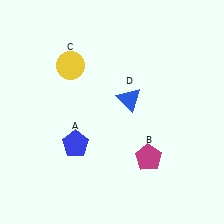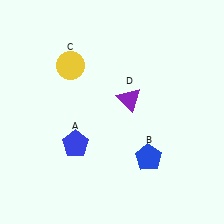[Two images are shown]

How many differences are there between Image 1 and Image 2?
There are 2 differences between the two images.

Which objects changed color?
B changed from magenta to blue. D changed from blue to purple.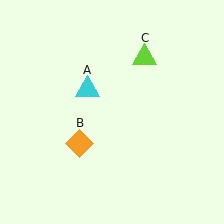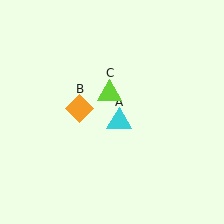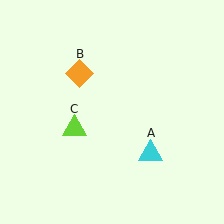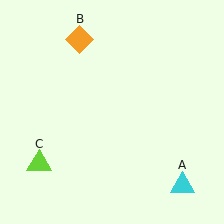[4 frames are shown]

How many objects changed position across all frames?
3 objects changed position: cyan triangle (object A), orange diamond (object B), lime triangle (object C).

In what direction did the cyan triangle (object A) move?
The cyan triangle (object A) moved down and to the right.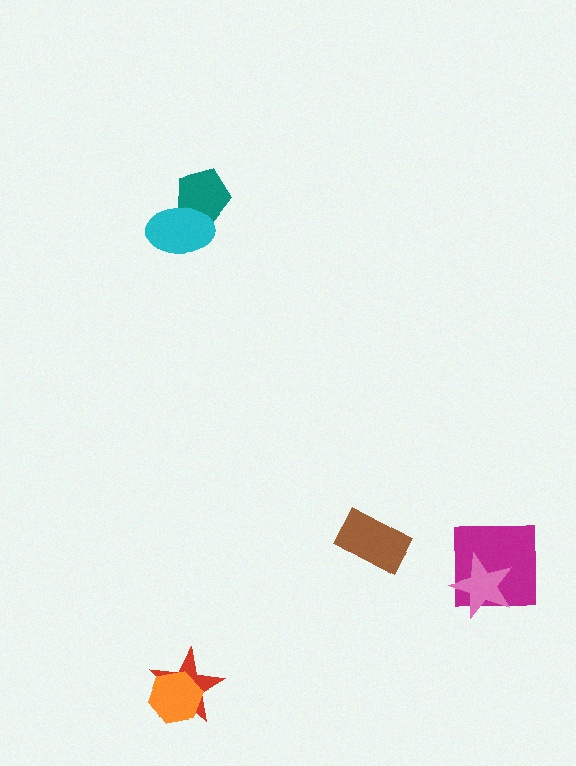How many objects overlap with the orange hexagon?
1 object overlaps with the orange hexagon.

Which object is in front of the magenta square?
The pink star is in front of the magenta square.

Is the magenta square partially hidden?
Yes, it is partially covered by another shape.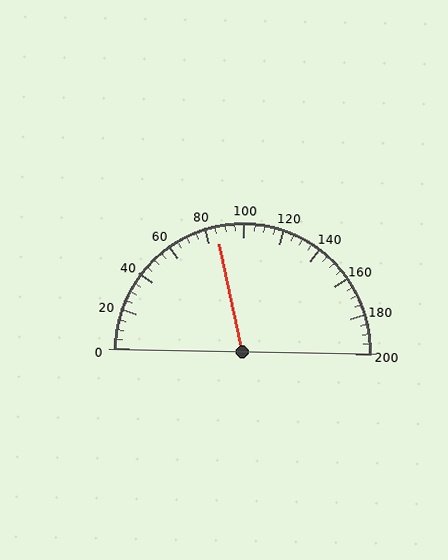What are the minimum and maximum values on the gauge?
The gauge ranges from 0 to 200.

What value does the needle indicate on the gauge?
The needle indicates approximately 85.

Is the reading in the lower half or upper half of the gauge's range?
The reading is in the lower half of the range (0 to 200).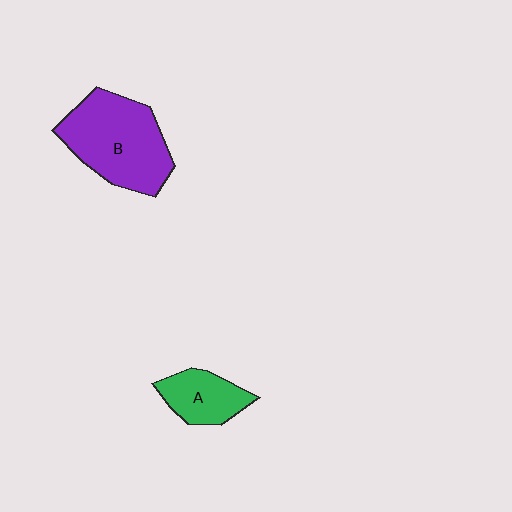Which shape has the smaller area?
Shape A (green).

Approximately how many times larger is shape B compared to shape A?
Approximately 2.1 times.